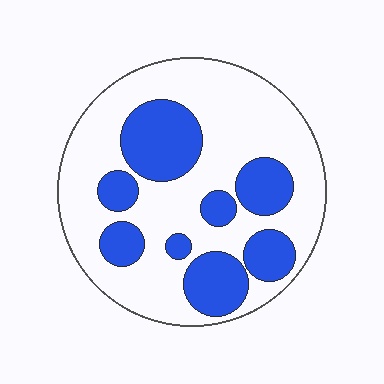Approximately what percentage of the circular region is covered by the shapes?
Approximately 30%.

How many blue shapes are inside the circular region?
8.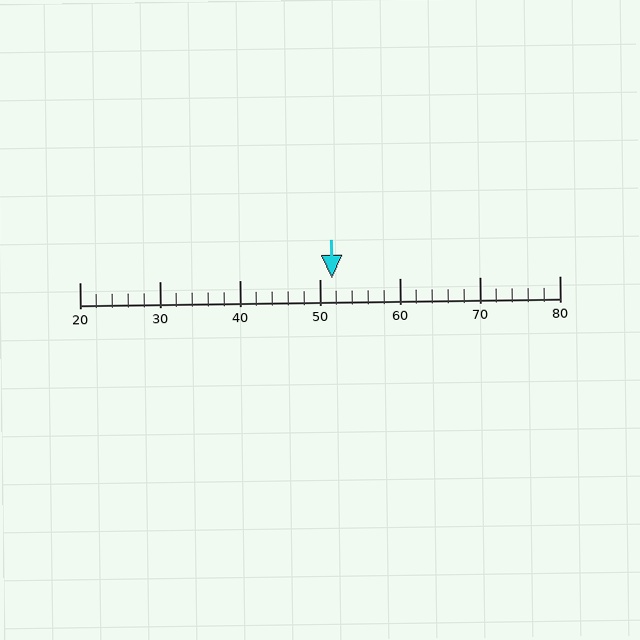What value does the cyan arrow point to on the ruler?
The cyan arrow points to approximately 52.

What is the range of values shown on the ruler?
The ruler shows values from 20 to 80.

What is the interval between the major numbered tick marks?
The major tick marks are spaced 10 units apart.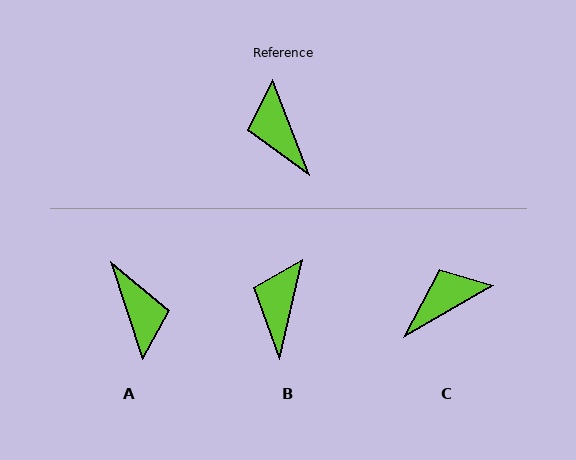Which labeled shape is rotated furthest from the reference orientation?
A, about 177 degrees away.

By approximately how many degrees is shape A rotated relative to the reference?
Approximately 177 degrees counter-clockwise.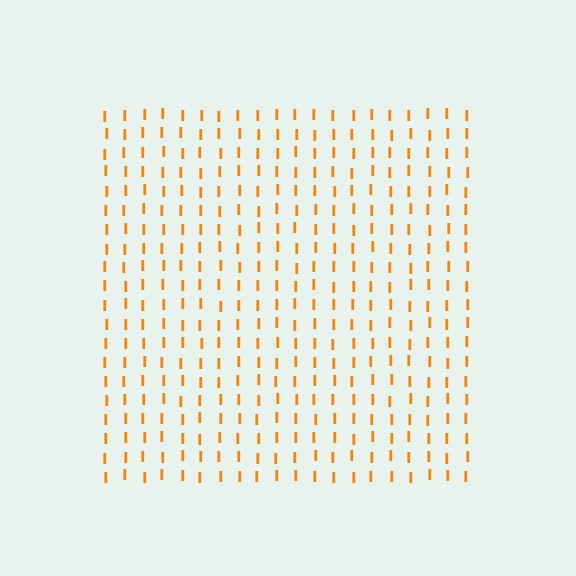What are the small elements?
The small elements are letter I's.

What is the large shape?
The large shape is a square.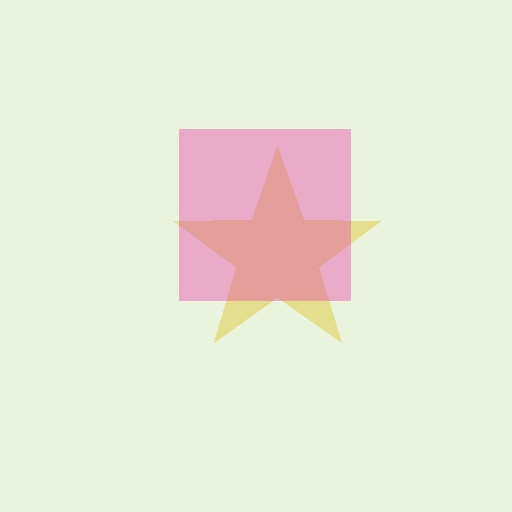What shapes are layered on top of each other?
The layered shapes are: a yellow star, a pink square.